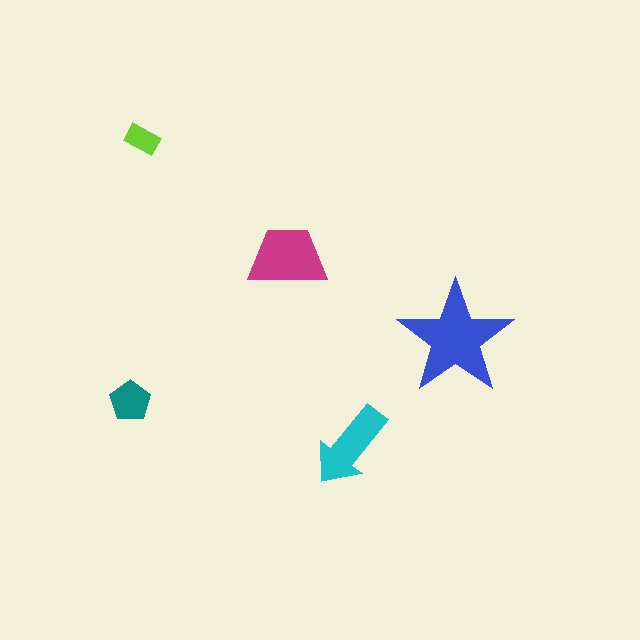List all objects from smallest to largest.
The lime rectangle, the teal pentagon, the cyan arrow, the magenta trapezoid, the blue star.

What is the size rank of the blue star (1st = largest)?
1st.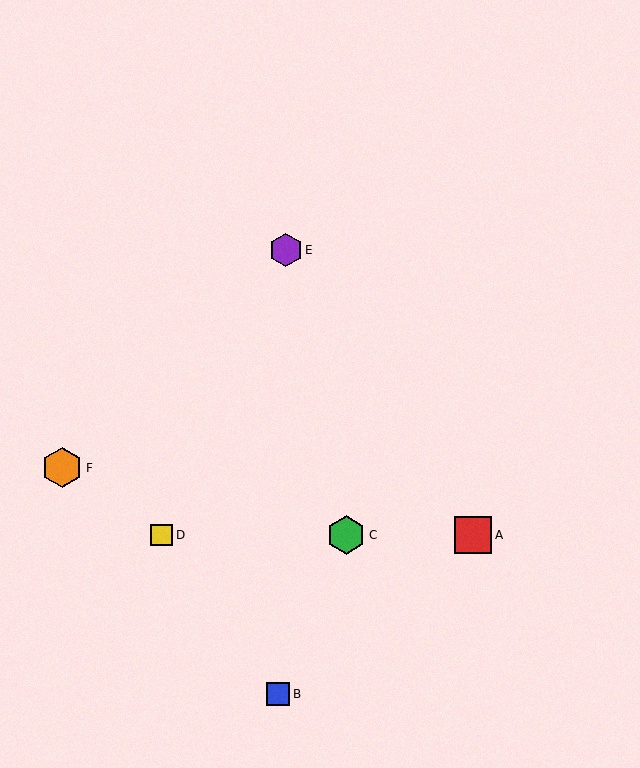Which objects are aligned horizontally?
Objects A, C, D are aligned horizontally.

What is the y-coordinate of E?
Object E is at y≈250.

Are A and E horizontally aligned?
No, A is at y≈535 and E is at y≈250.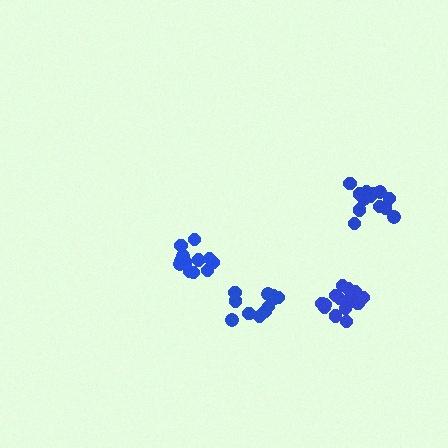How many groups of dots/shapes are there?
There are 4 groups.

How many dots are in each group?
Group 1: 12 dots, Group 2: 13 dots, Group 3: 11 dots, Group 4: 16 dots (52 total).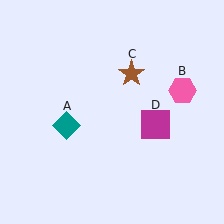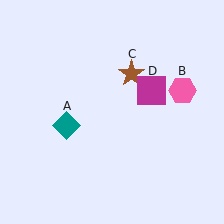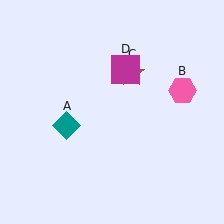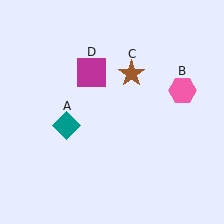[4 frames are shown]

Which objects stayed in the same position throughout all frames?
Teal diamond (object A) and pink hexagon (object B) and brown star (object C) remained stationary.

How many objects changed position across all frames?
1 object changed position: magenta square (object D).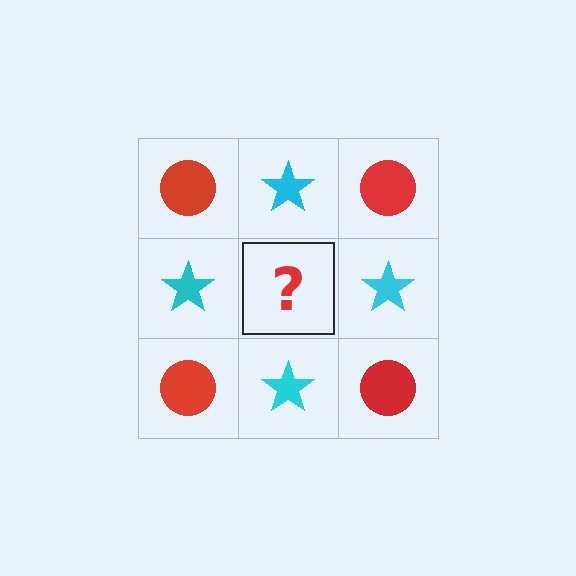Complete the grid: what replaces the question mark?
The question mark should be replaced with a red circle.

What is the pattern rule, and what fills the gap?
The rule is that it alternates red circle and cyan star in a checkerboard pattern. The gap should be filled with a red circle.